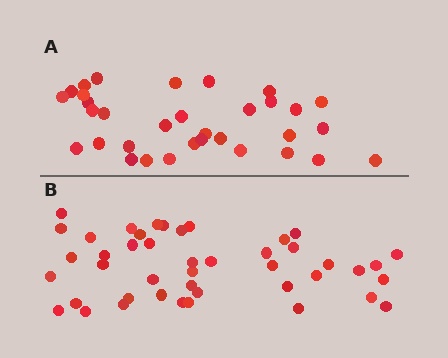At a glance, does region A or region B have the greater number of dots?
Region B (the bottom region) has more dots.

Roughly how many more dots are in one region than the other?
Region B has roughly 12 or so more dots than region A.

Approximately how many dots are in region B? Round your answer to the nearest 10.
About 40 dots. (The exact count is 44, which rounds to 40.)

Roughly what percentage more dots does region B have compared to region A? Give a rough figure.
About 35% more.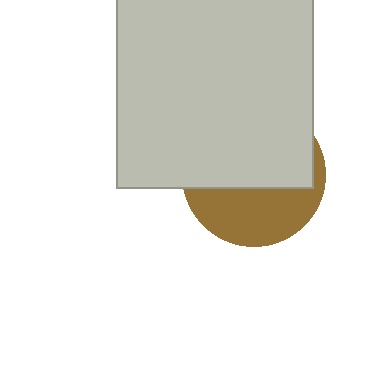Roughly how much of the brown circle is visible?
A small part of it is visible (roughly 40%).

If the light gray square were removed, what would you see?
You would see the complete brown circle.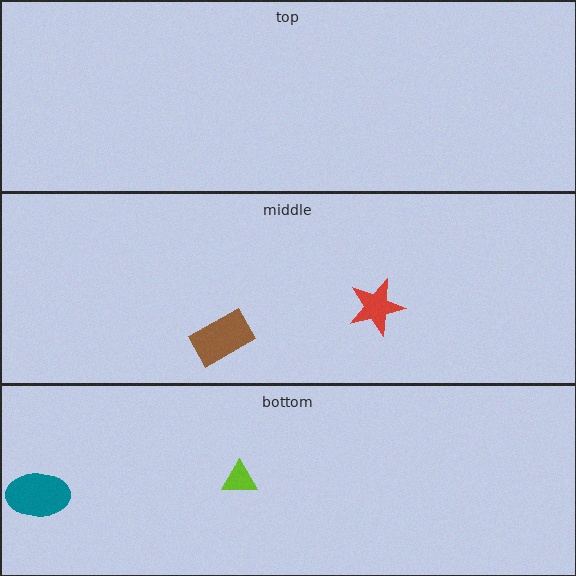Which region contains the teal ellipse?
The bottom region.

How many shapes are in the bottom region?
2.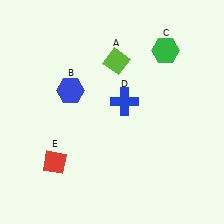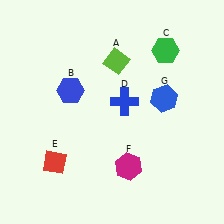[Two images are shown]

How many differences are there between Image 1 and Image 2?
There are 2 differences between the two images.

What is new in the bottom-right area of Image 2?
A magenta hexagon (F) was added in the bottom-right area of Image 2.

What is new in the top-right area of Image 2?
A blue hexagon (G) was added in the top-right area of Image 2.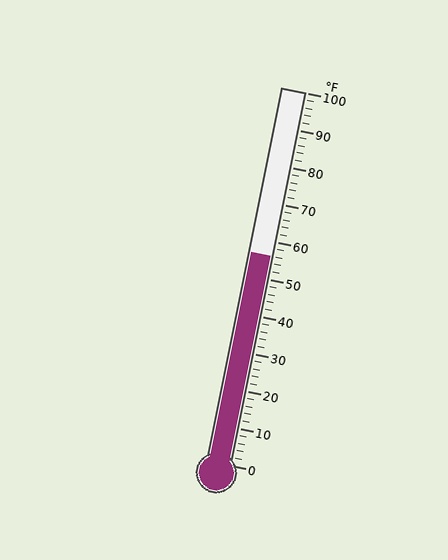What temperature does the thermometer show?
The thermometer shows approximately 56°F.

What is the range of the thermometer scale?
The thermometer scale ranges from 0°F to 100°F.